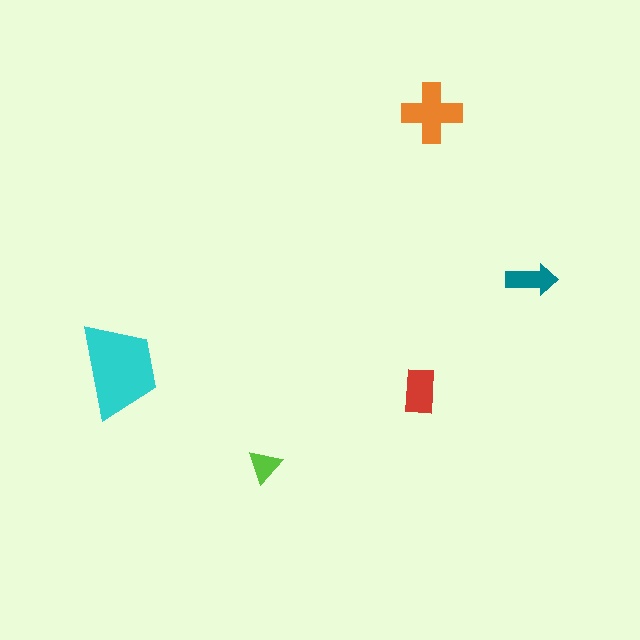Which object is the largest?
The cyan trapezoid.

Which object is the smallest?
The lime triangle.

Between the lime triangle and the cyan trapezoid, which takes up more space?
The cyan trapezoid.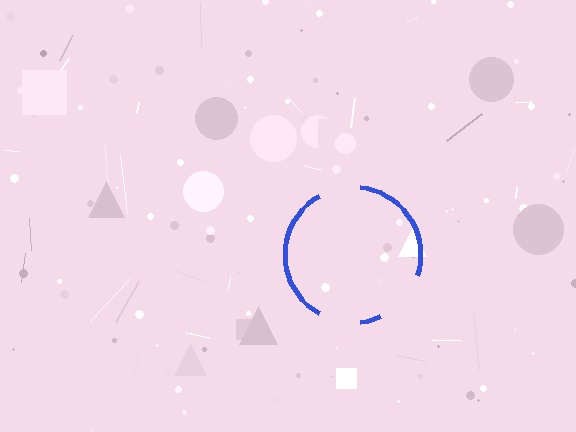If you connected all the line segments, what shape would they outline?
They would outline a circle.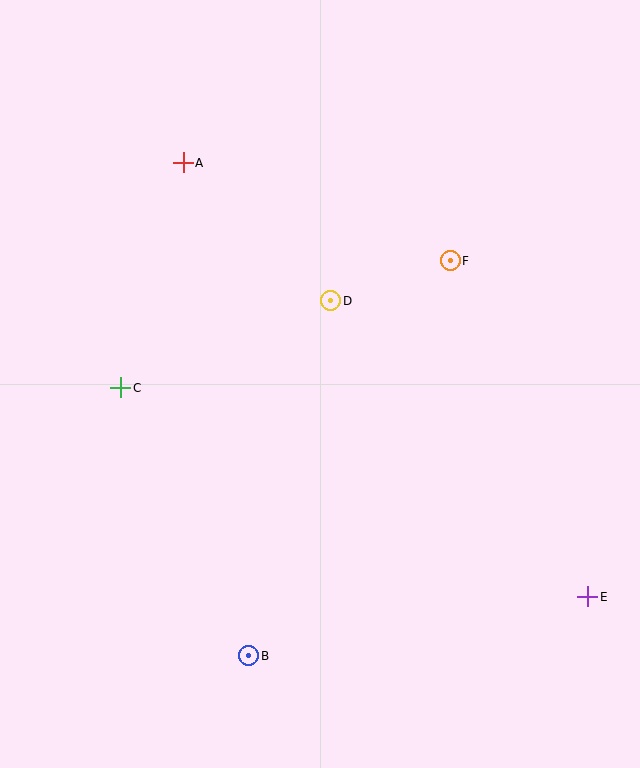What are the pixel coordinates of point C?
Point C is at (121, 388).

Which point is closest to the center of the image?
Point D at (331, 301) is closest to the center.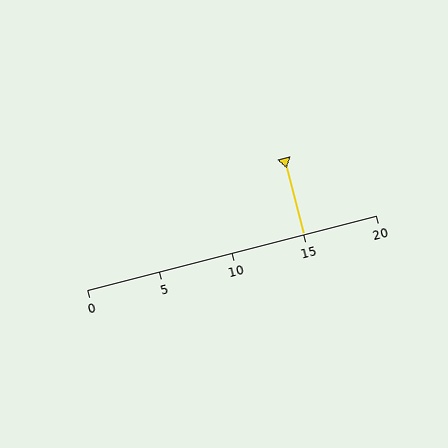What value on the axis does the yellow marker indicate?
The marker indicates approximately 15.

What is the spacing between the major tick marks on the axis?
The major ticks are spaced 5 apart.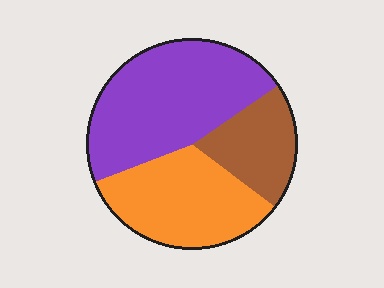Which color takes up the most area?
Purple, at roughly 45%.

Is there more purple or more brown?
Purple.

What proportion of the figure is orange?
Orange covers roughly 35% of the figure.